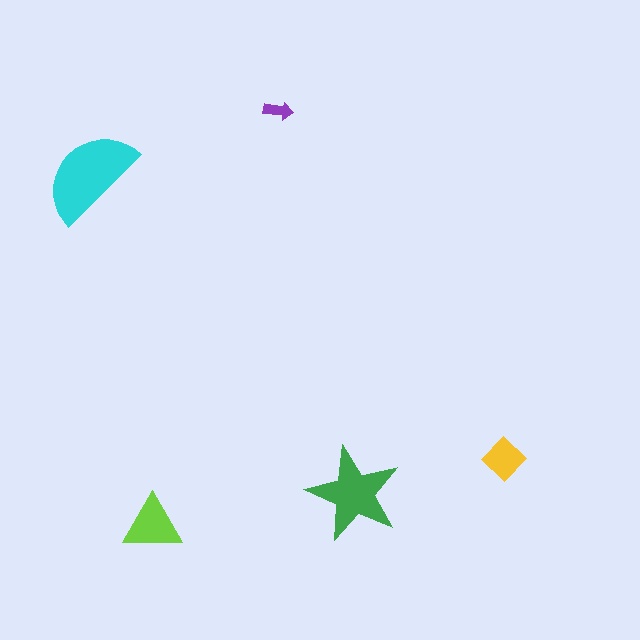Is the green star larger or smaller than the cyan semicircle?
Smaller.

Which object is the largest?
The cyan semicircle.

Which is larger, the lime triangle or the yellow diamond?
The lime triangle.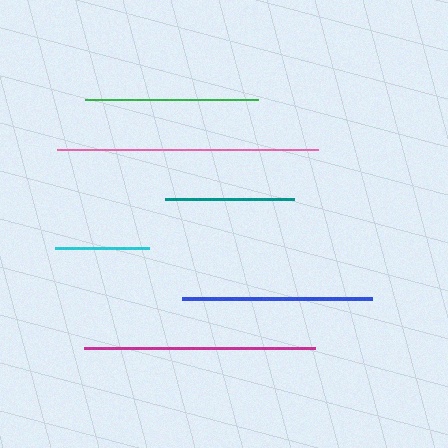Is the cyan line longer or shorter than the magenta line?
The magenta line is longer than the cyan line.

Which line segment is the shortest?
The cyan line is the shortest at approximately 94 pixels.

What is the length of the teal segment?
The teal segment is approximately 130 pixels long.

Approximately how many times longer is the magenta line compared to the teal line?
The magenta line is approximately 1.8 times the length of the teal line.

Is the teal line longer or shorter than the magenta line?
The magenta line is longer than the teal line.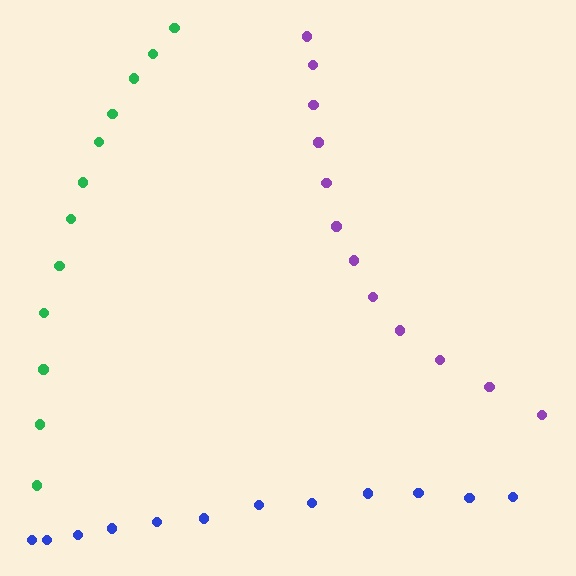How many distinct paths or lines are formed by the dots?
There are 3 distinct paths.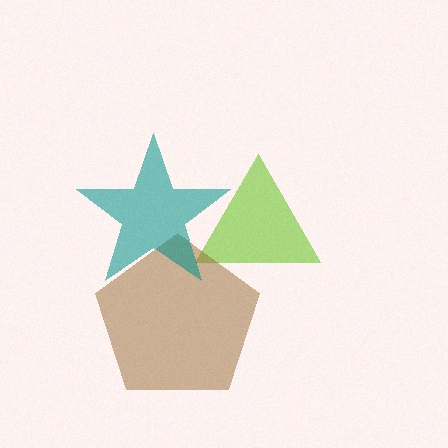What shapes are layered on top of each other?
The layered shapes are: a lime triangle, a brown pentagon, a teal star.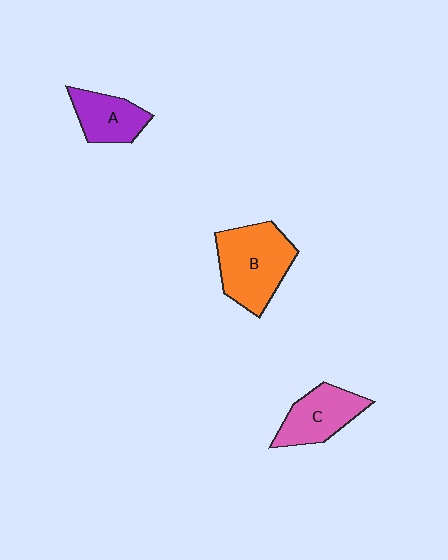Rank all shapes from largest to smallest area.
From largest to smallest: B (orange), C (pink), A (purple).